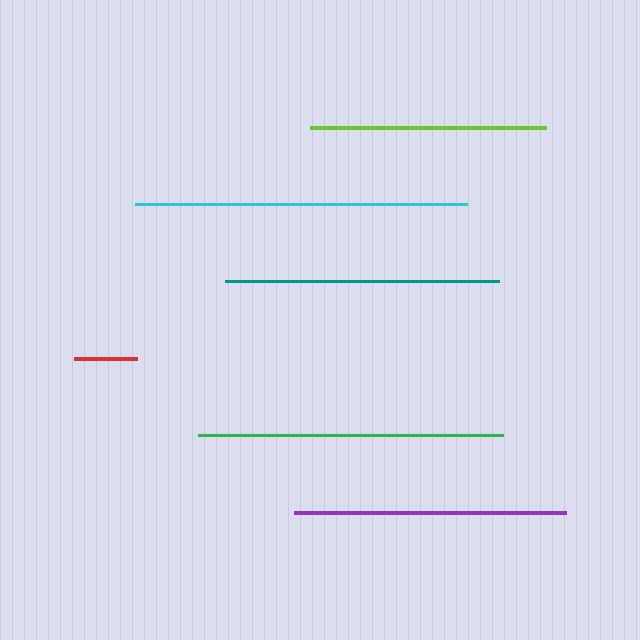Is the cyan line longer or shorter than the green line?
The cyan line is longer than the green line.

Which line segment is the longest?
The cyan line is the longest at approximately 332 pixels.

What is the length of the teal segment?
The teal segment is approximately 273 pixels long.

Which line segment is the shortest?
The red line is the shortest at approximately 62 pixels.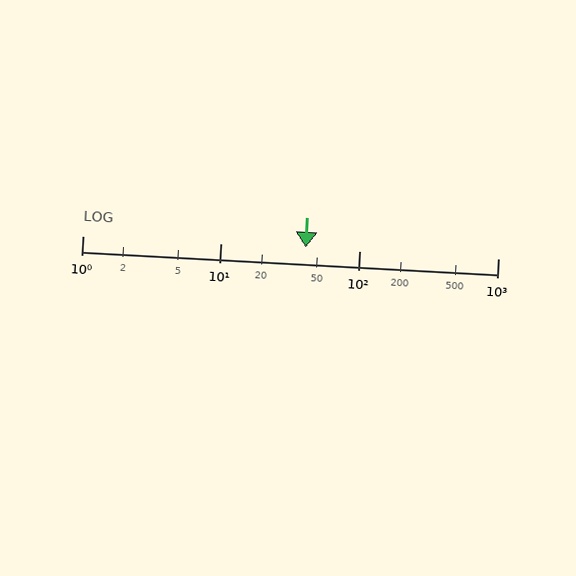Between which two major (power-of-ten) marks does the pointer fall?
The pointer is between 10 and 100.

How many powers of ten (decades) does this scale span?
The scale spans 3 decades, from 1 to 1000.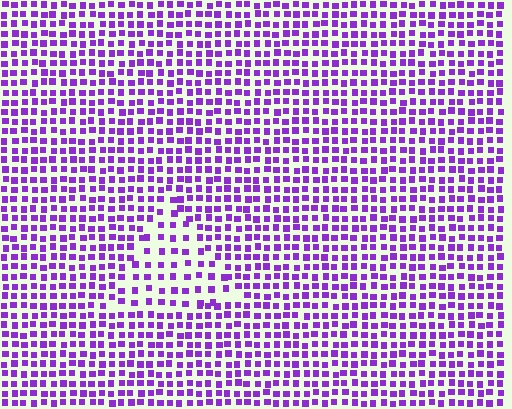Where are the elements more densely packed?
The elements are more densely packed outside the triangle boundary.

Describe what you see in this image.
The image contains small purple elements arranged at two different densities. A triangle-shaped region is visible where the elements are less densely packed than the surrounding area.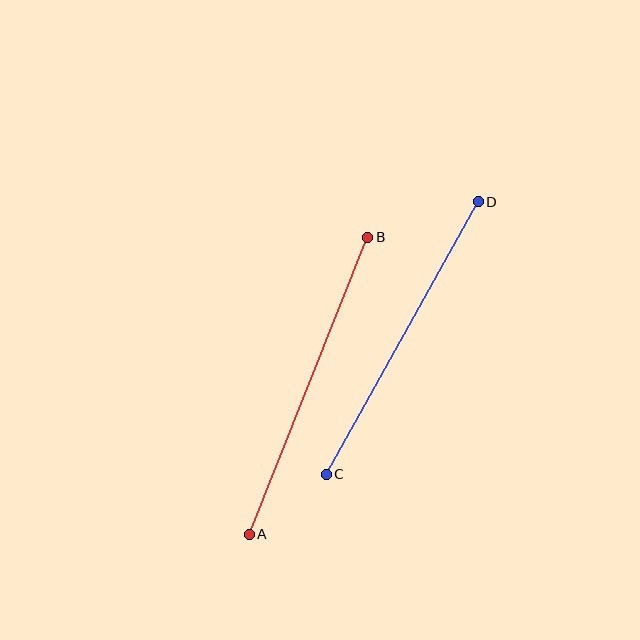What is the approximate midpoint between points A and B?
The midpoint is at approximately (308, 386) pixels.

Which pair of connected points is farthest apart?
Points A and B are farthest apart.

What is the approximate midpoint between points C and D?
The midpoint is at approximately (402, 338) pixels.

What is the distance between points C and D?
The distance is approximately 312 pixels.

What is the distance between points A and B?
The distance is approximately 320 pixels.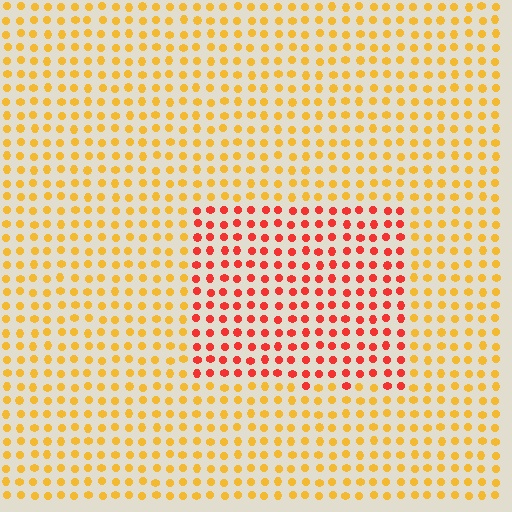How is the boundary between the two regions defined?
The boundary is defined purely by a slight shift in hue (about 42 degrees). Spacing, size, and orientation are identical on both sides.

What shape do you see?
I see a rectangle.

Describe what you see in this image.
The image is filled with small yellow elements in a uniform arrangement. A rectangle-shaped region is visible where the elements are tinted to a slightly different hue, forming a subtle color boundary.